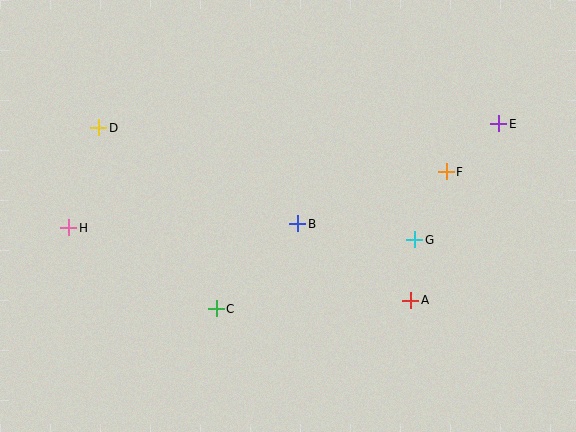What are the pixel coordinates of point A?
Point A is at (411, 300).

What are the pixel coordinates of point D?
Point D is at (99, 128).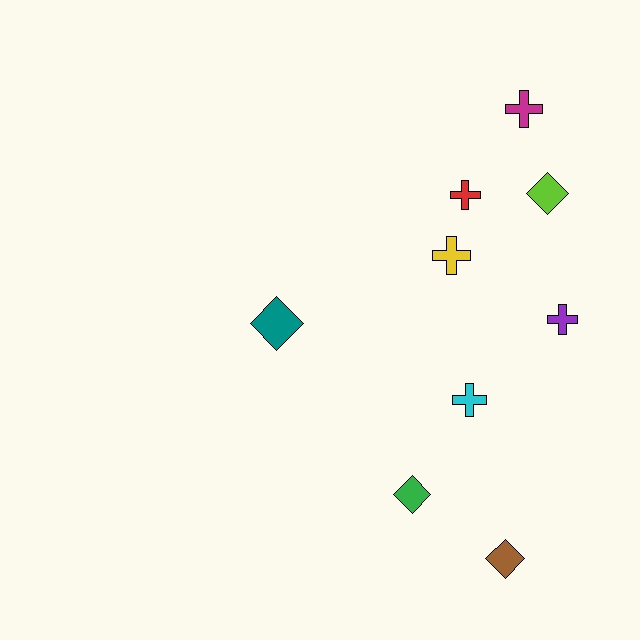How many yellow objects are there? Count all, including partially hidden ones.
There is 1 yellow object.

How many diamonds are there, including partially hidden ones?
There are 4 diamonds.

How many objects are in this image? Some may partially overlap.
There are 9 objects.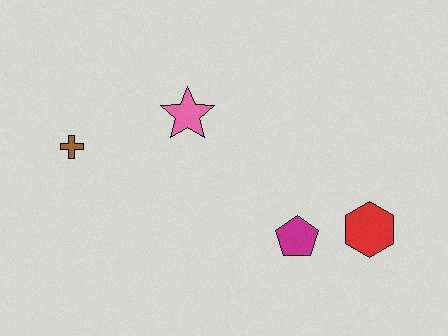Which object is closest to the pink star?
The brown cross is closest to the pink star.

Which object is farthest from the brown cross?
The red hexagon is farthest from the brown cross.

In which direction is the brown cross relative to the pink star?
The brown cross is to the left of the pink star.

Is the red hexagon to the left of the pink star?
No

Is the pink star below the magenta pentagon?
No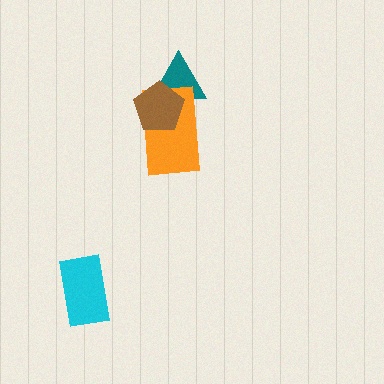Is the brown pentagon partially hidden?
No, no other shape covers it.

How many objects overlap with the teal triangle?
2 objects overlap with the teal triangle.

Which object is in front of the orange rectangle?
The brown pentagon is in front of the orange rectangle.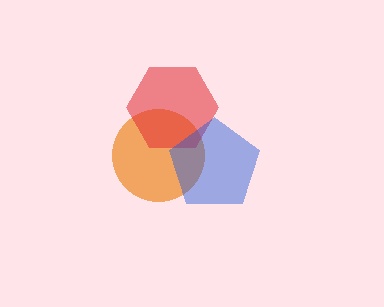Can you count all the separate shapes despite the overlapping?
Yes, there are 3 separate shapes.